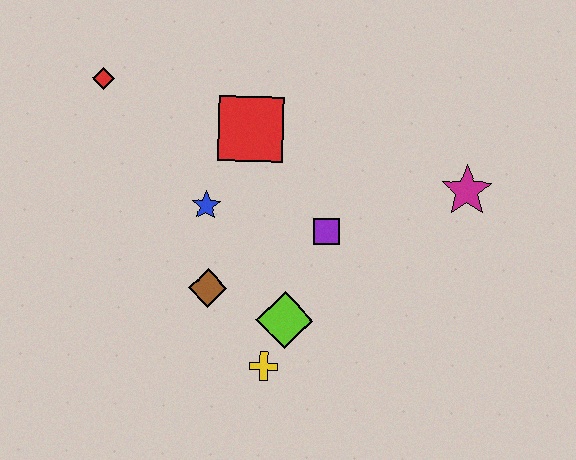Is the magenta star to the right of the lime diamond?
Yes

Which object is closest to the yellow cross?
The lime diamond is closest to the yellow cross.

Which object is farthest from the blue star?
The magenta star is farthest from the blue star.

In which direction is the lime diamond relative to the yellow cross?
The lime diamond is above the yellow cross.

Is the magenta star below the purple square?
No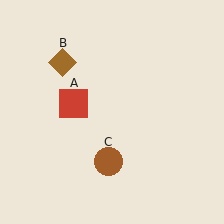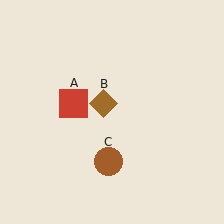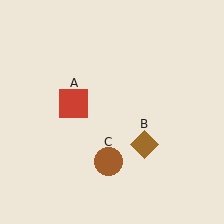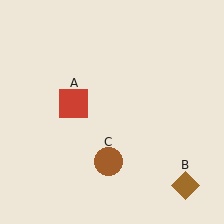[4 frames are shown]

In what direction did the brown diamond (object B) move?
The brown diamond (object B) moved down and to the right.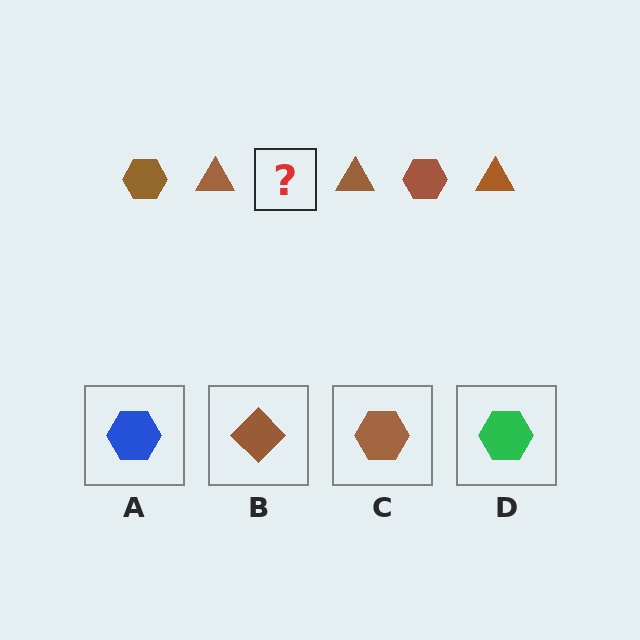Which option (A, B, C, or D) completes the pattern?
C.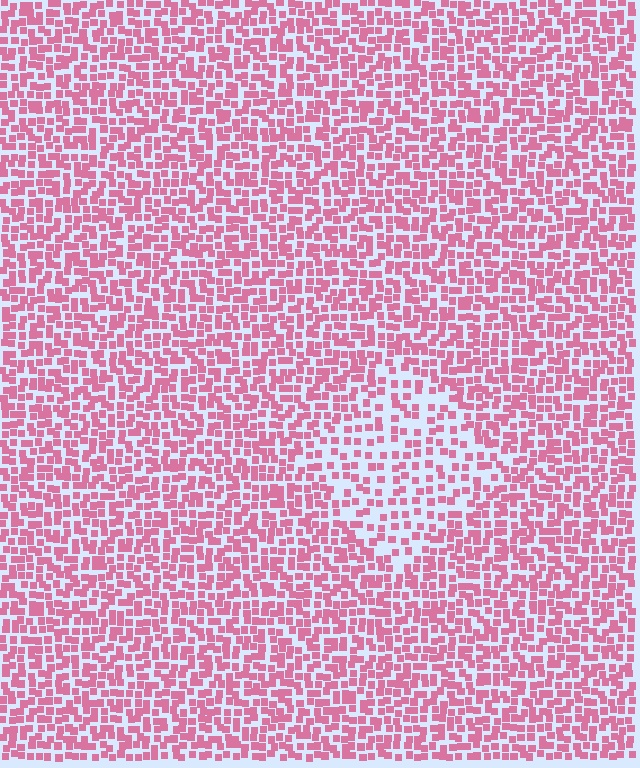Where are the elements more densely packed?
The elements are more densely packed outside the diamond boundary.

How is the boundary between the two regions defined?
The boundary is defined by a change in element density (approximately 1.8x ratio). All elements are the same color, size, and shape.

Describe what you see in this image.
The image contains small pink elements arranged at two different densities. A diamond-shaped region is visible where the elements are less densely packed than the surrounding area.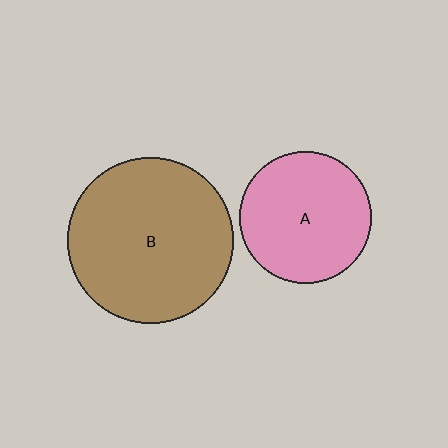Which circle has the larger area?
Circle B (brown).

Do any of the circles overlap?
No, none of the circles overlap.